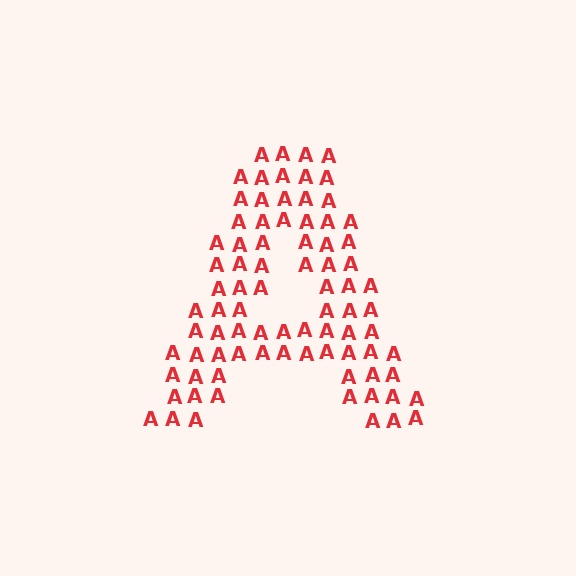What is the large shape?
The large shape is the letter A.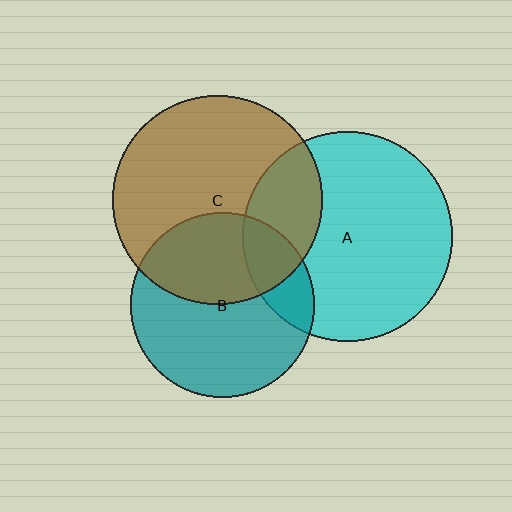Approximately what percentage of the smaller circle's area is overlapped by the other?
Approximately 20%.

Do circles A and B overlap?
Yes.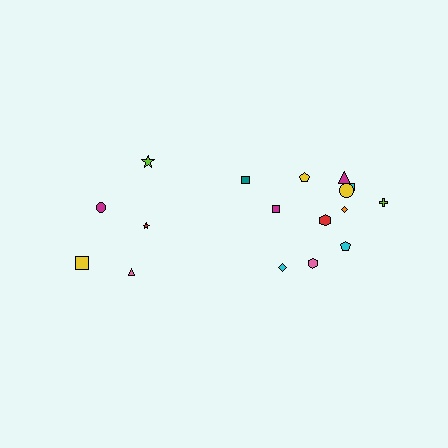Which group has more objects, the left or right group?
The right group.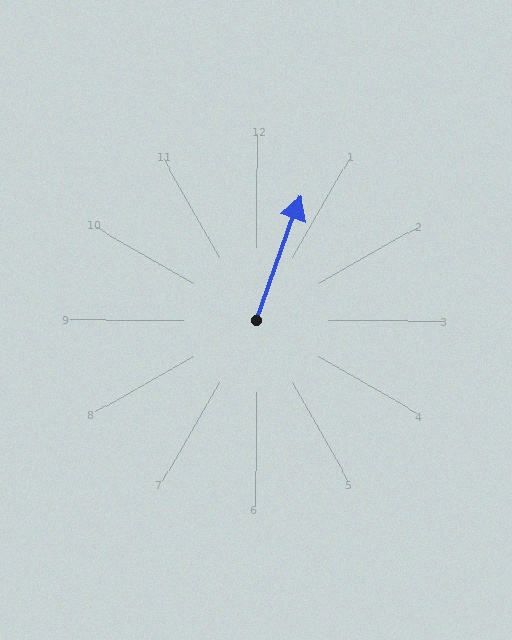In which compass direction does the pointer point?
North.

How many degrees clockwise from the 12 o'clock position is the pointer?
Approximately 20 degrees.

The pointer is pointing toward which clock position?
Roughly 1 o'clock.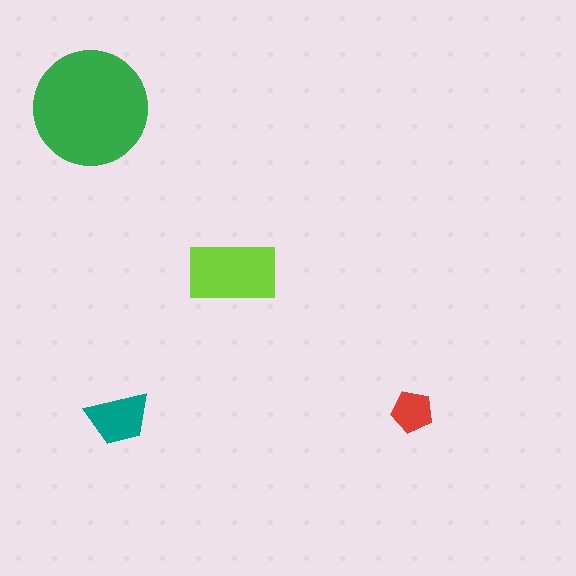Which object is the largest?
The green circle.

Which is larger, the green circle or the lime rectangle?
The green circle.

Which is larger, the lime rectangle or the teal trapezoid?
The lime rectangle.